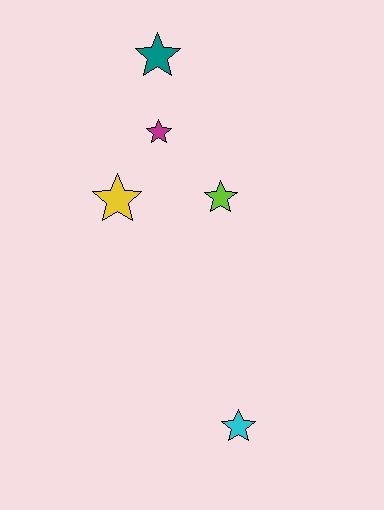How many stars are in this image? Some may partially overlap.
There are 5 stars.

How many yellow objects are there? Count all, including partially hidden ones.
There is 1 yellow object.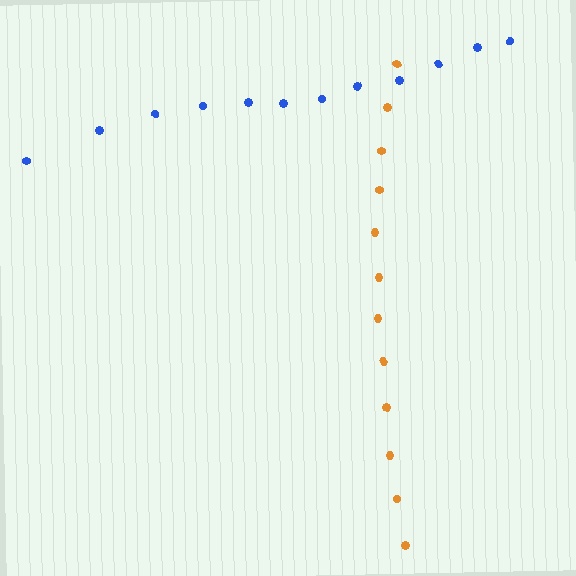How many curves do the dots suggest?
There are 2 distinct paths.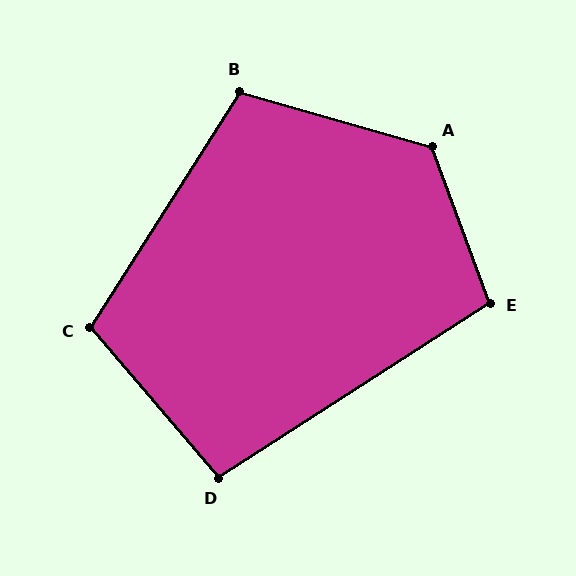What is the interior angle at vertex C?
Approximately 107 degrees (obtuse).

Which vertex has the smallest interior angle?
D, at approximately 98 degrees.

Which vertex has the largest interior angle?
A, at approximately 126 degrees.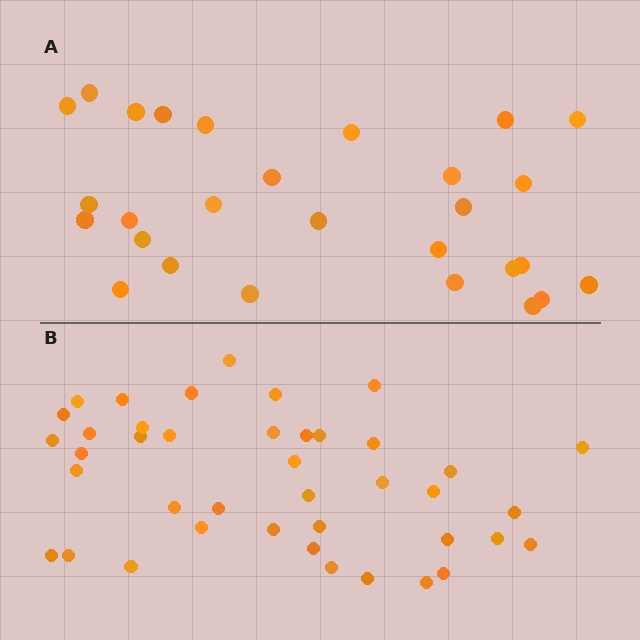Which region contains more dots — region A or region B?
Region B (the bottom region) has more dots.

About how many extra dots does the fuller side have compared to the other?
Region B has approximately 15 more dots than region A.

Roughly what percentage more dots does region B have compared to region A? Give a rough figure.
About 45% more.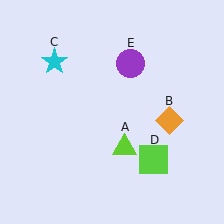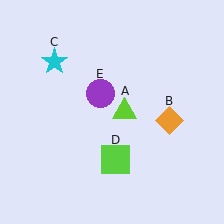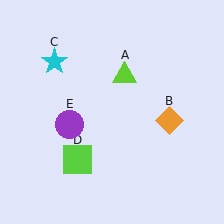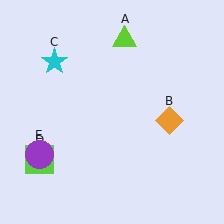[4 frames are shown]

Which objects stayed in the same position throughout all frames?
Orange diamond (object B) and cyan star (object C) remained stationary.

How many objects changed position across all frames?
3 objects changed position: lime triangle (object A), lime square (object D), purple circle (object E).